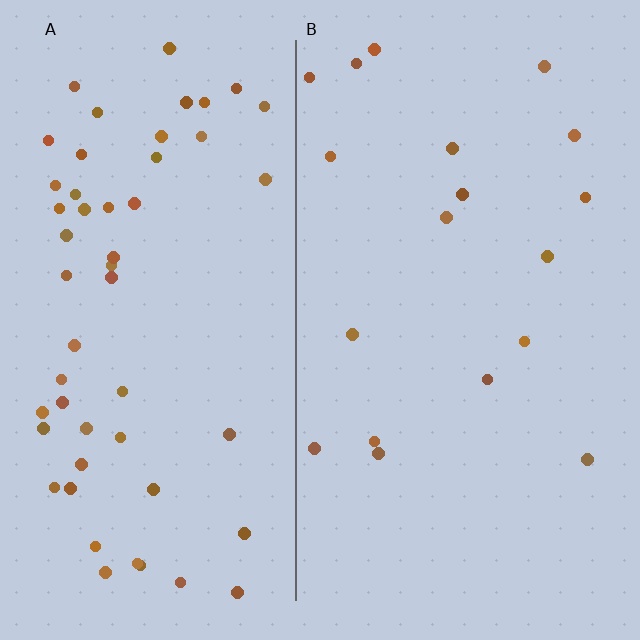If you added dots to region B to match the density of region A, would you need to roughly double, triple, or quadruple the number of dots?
Approximately triple.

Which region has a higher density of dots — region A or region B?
A (the left).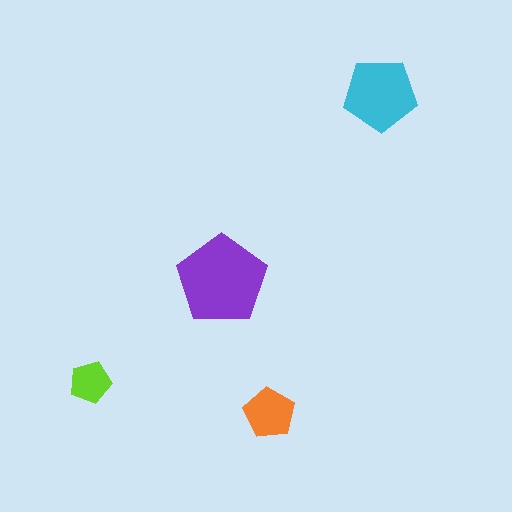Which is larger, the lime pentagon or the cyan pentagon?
The cyan one.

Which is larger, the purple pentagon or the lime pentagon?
The purple one.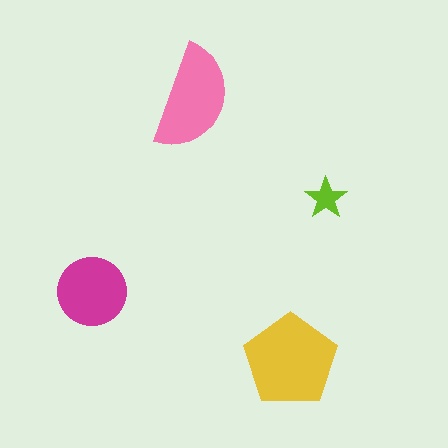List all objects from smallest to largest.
The lime star, the magenta circle, the pink semicircle, the yellow pentagon.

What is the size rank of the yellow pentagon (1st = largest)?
1st.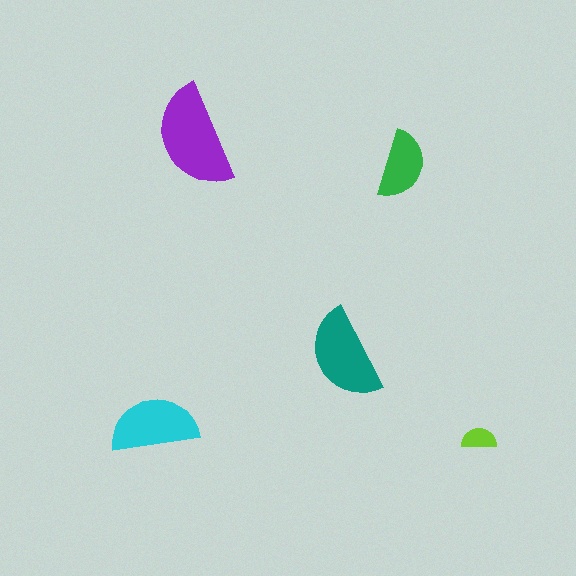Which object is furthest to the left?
The cyan semicircle is leftmost.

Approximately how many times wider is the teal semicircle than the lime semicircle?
About 2.5 times wider.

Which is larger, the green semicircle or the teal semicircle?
The teal one.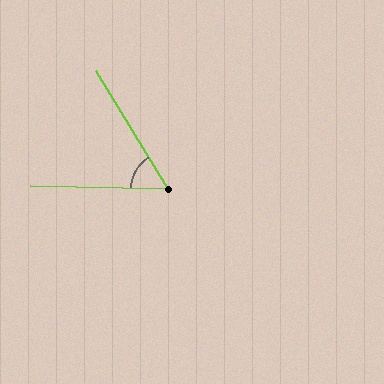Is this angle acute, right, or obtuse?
It is acute.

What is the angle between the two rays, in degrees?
Approximately 57 degrees.